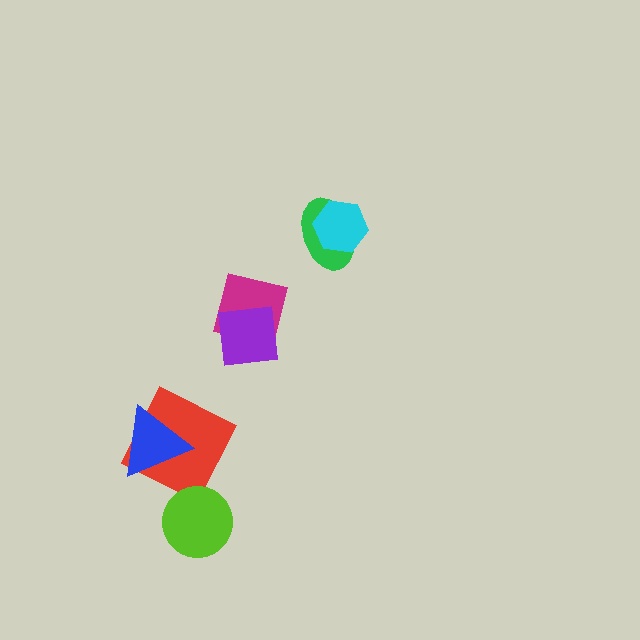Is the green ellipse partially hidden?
Yes, it is partially covered by another shape.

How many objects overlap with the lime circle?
0 objects overlap with the lime circle.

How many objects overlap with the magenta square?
1 object overlaps with the magenta square.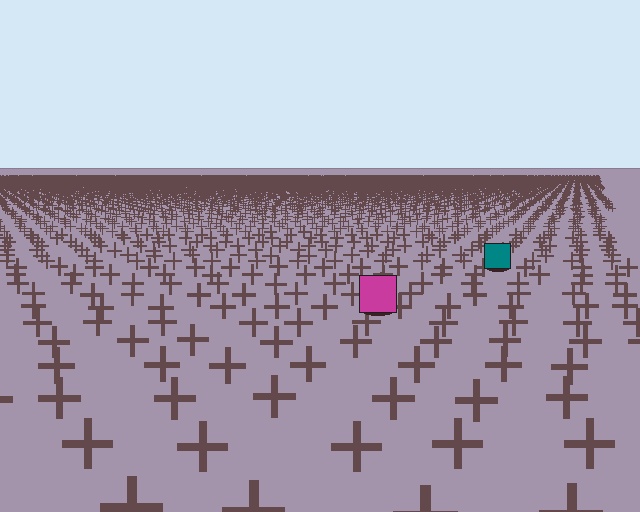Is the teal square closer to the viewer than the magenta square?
No. The magenta square is closer — you can tell from the texture gradient: the ground texture is coarser near it.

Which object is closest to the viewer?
The magenta square is closest. The texture marks near it are larger and more spread out.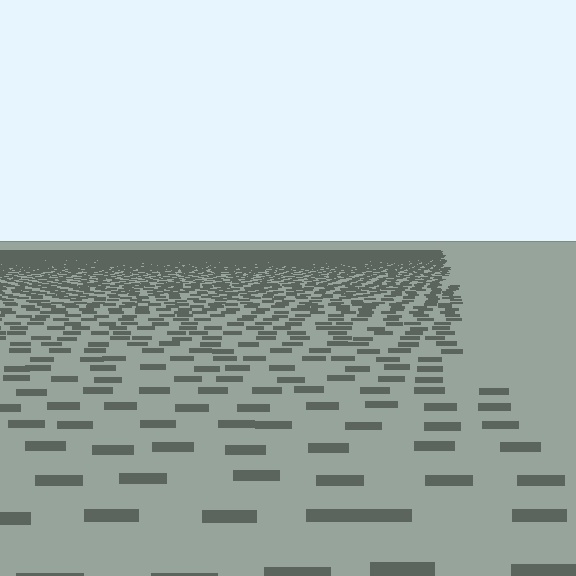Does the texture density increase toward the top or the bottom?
Density increases toward the top.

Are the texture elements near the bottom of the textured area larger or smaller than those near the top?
Larger. Near the bottom, elements are closer to the viewer and appear at a bigger on-screen size.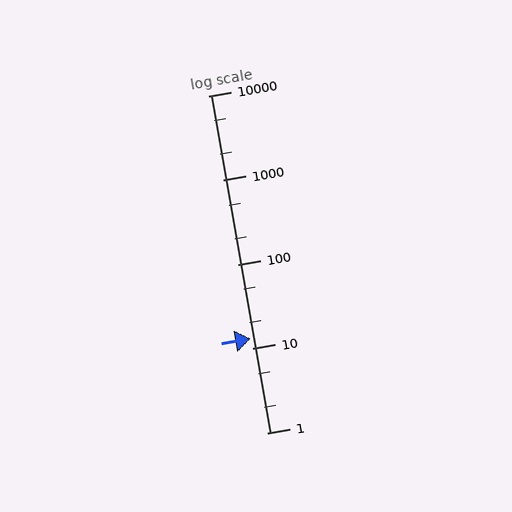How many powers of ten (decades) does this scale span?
The scale spans 4 decades, from 1 to 10000.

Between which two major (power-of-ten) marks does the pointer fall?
The pointer is between 10 and 100.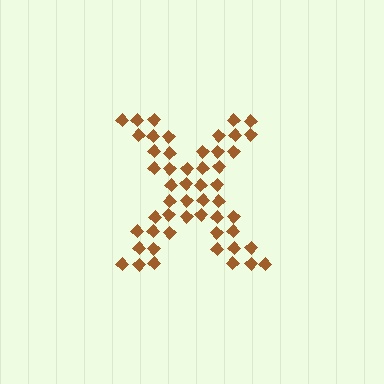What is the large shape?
The large shape is the letter X.